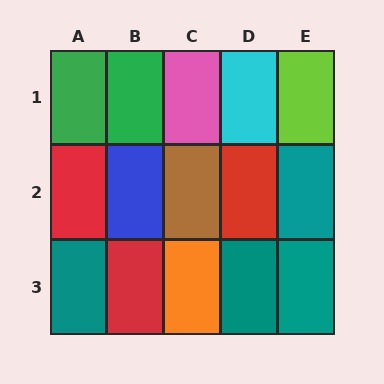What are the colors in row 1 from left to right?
Green, green, pink, cyan, lime.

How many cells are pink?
1 cell is pink.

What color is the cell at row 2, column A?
Red.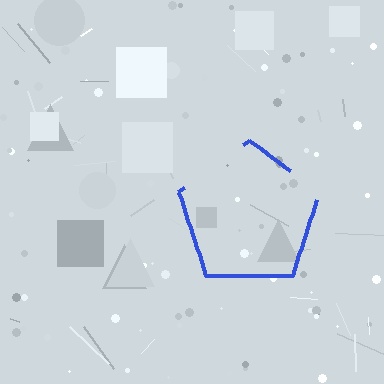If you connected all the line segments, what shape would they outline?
They would outline a pentagon.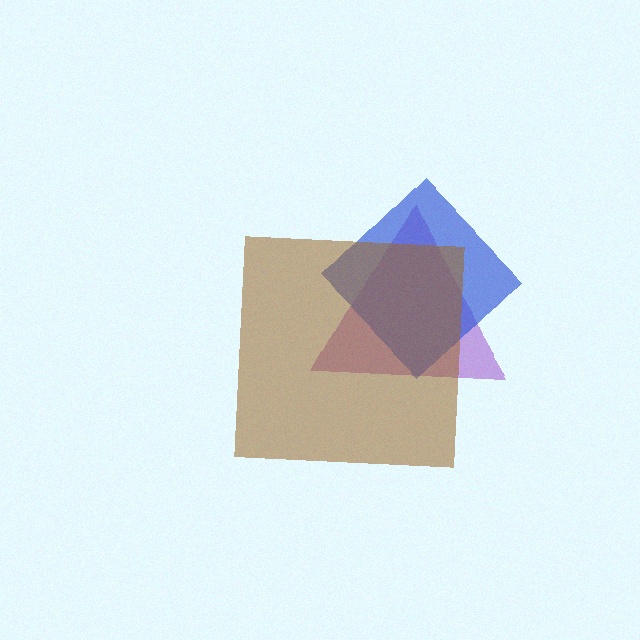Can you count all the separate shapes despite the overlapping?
Yes, there are 3 separate shapes.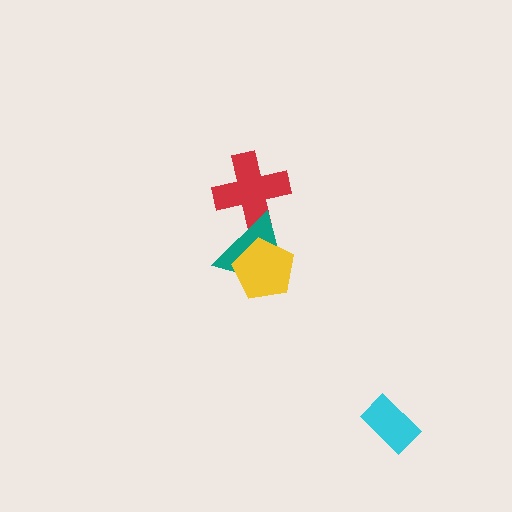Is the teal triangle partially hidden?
Yes, it is partially covered by another shape.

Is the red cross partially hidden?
Yes, it is partially covered by another shape.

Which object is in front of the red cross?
The teal triangle is in front of the red cross.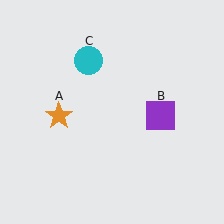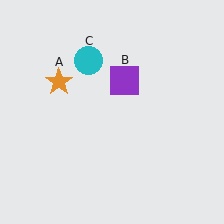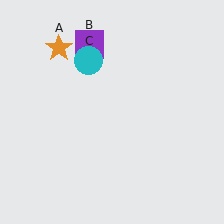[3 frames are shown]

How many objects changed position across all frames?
2 objects changed position: orange star (object A), purple square (object B).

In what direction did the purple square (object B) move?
The purple square (object B) moved up and to the left.